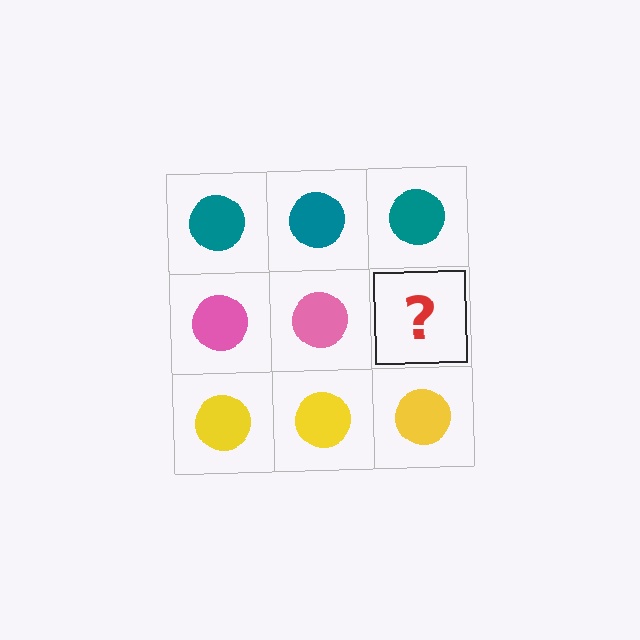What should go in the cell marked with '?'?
The missing cell should contain a pink circle.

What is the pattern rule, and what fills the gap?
The rule is that each row has a consistent color. The gap should be filled with a pink circle.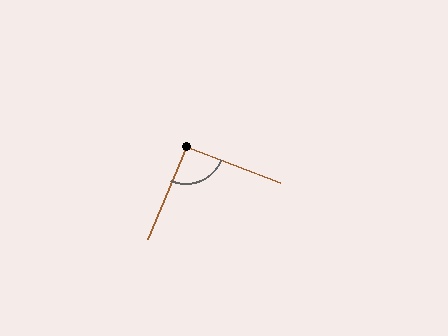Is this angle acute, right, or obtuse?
It is approximately a right angle.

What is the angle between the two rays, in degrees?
Approximately 92 degrees.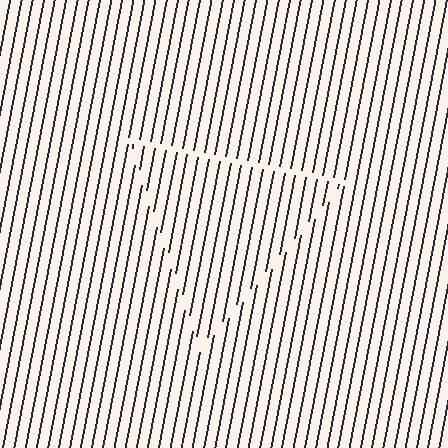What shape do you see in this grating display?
An illusory triangle. The interior of the shape contains the same grating, shifted by half a period — the contour is defined by the phase discontinuity where line-ends from the inner and outer gratings abut.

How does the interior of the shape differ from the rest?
The interior of the shape contains the same grating, shifted by half a period — the contour is defined by the phase discontinuity where line-ends from the inner and outer gratings abut.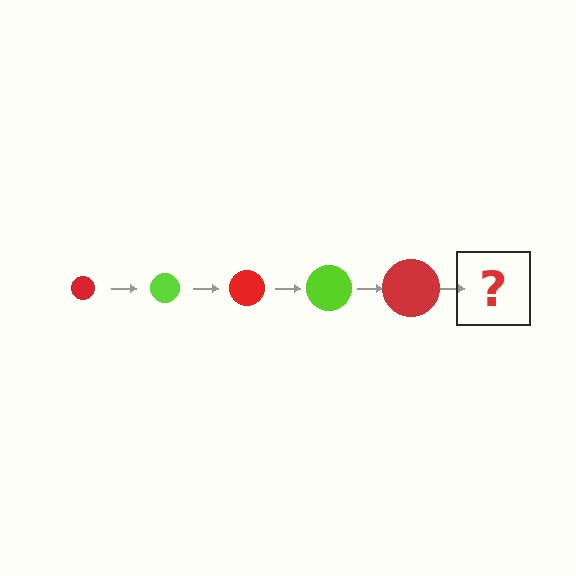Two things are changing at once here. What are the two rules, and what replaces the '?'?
The two rules are that the circle grows larger each step and the color cycles through red and lime. The '?' should be a lime circle, larger than the previous one.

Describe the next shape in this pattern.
It should be a lime circle, larger than the previous one.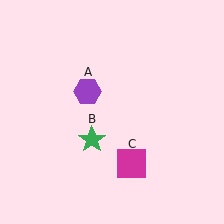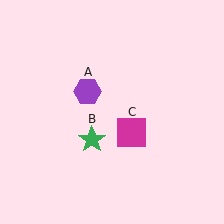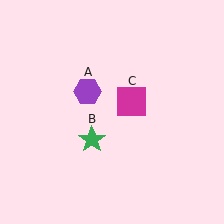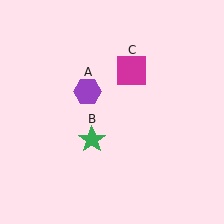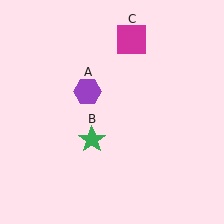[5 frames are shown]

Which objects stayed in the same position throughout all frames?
Purple hexagon (object A) and green star (object B) remained stationary.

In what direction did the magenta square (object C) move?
The magenta square (object C) moved up.